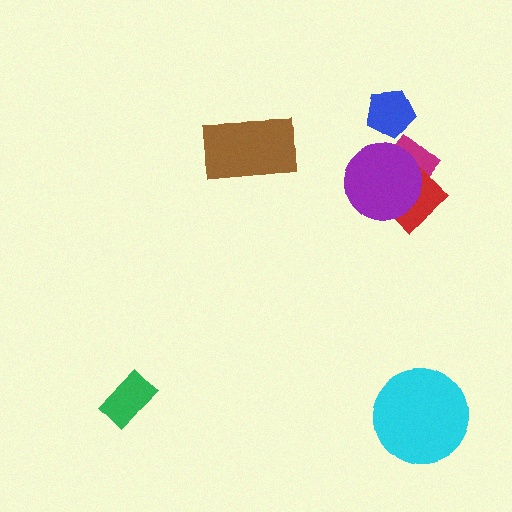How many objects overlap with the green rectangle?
0 objects overlap with the green rectangle.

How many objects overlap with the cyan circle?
0 objects overlap with the cyan circle.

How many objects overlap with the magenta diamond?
2 objects overlap with the magenta diamond.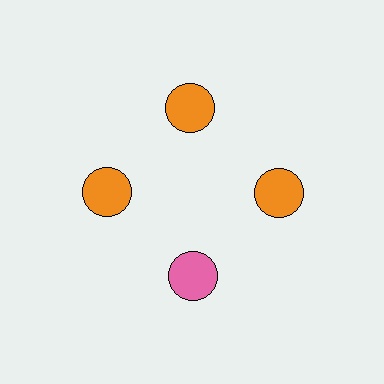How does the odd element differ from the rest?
It has a different color: pink instead of orange.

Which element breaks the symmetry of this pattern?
The pink circle at roughly the 6 o'clock position breaks the symmetry. All other shapes are orange circles.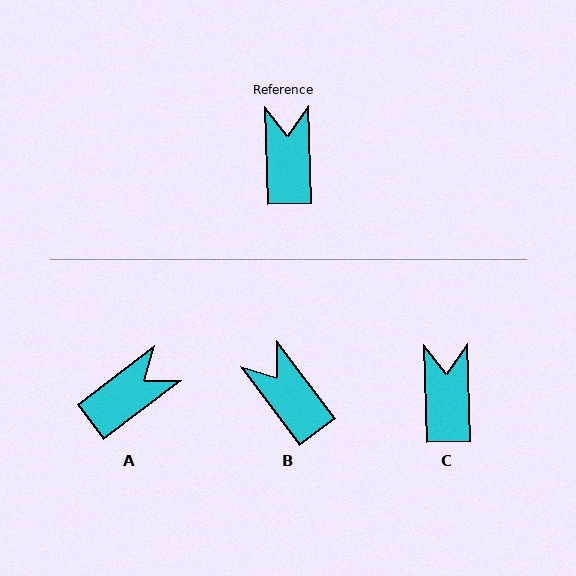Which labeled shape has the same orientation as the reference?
C.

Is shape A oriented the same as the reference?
No, it is off by about 54 degrees.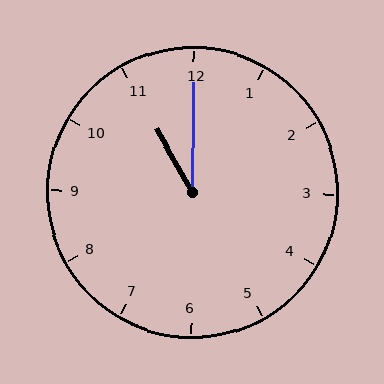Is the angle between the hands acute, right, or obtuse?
It is acute.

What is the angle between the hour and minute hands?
Approximately 30 degrees.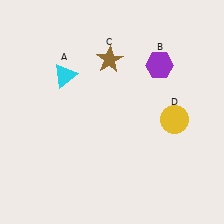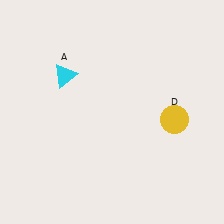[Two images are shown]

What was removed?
The brown star (C), the purple hexagon (B) were removed in Image 2.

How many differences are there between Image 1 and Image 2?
There are 2 differences between the two images.